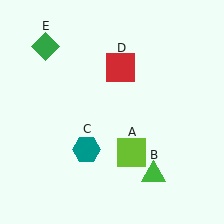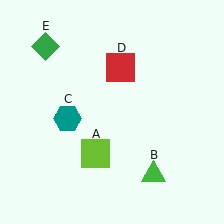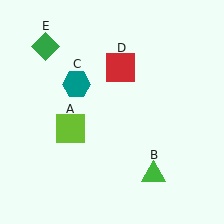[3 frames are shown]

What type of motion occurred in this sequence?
The lime square (object A), teal hexagon (object C) rotated clockwise around the center of the scene.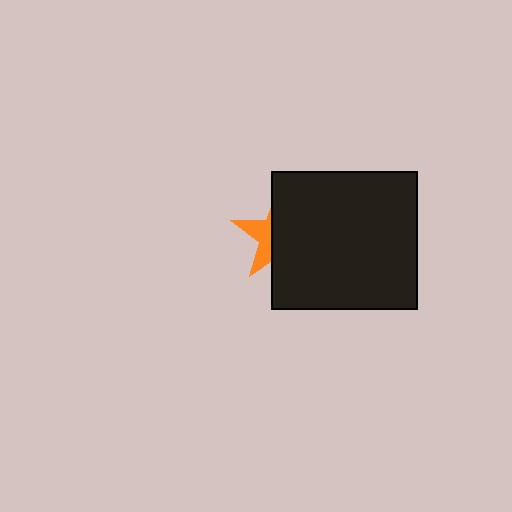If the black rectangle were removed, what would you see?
You would see the complete orange star.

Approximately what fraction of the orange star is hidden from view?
Roughly 65% of the orange star is hidden behind the black rectangle.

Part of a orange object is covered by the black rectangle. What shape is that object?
It is a star.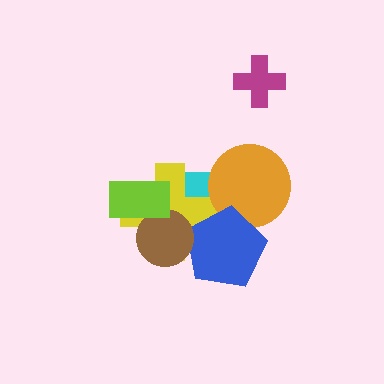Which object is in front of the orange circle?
The blue pentagon is in front of the orange circle.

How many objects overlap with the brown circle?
3 objects overlap with the brown circle.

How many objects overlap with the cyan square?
3 objects overlap with the cyan square.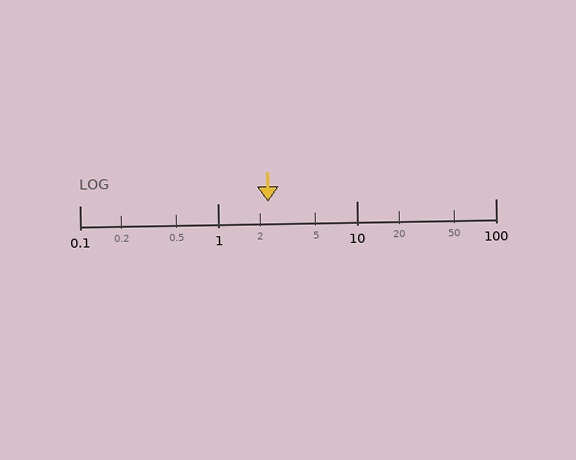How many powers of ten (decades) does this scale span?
The scale spans 3 decades, from 0.1 to 100.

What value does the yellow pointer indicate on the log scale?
The pointer indicates approximately 2.3.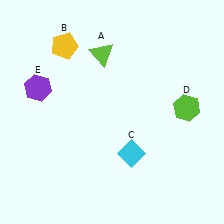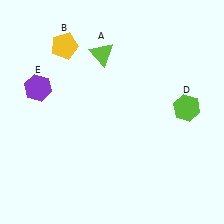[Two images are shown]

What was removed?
The cyan diamond (C) was removed in Image 2.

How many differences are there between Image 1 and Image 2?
There is 1 difference between the two images.